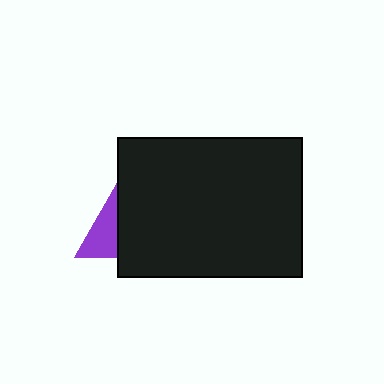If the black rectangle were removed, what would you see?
You would see the complete purple triangle.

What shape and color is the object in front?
The object in front is a black rectangle.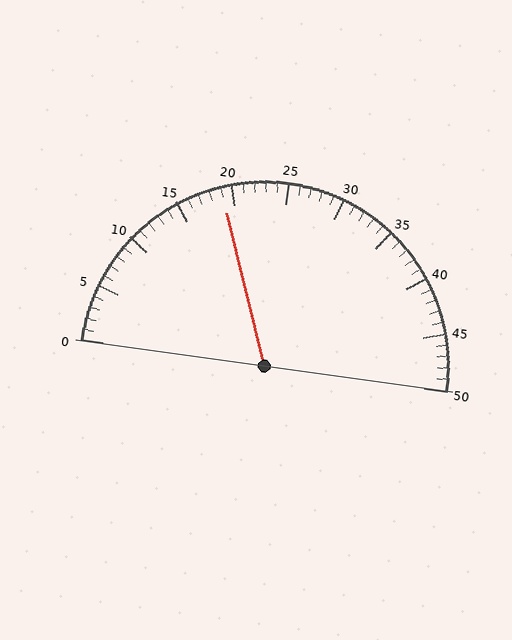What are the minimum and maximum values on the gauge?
The gauge ranges from 0 to 50.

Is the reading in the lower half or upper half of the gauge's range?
The reading is in the lower half of the range (0 to 50).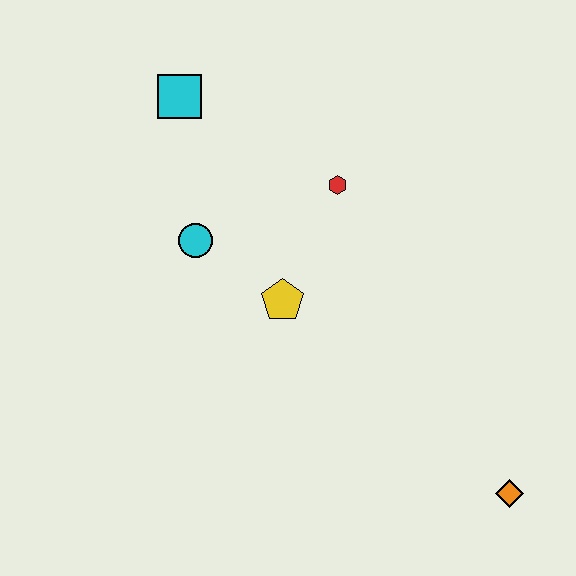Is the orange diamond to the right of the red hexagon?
Yes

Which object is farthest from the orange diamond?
The cyan square is farthest from the orange diamond.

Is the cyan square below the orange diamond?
No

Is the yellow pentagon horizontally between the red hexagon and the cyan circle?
Yes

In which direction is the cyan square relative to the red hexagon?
The cyan square is to the left of the red hexagon.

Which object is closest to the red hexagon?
The yellow pentagon is closest to the red hexagon.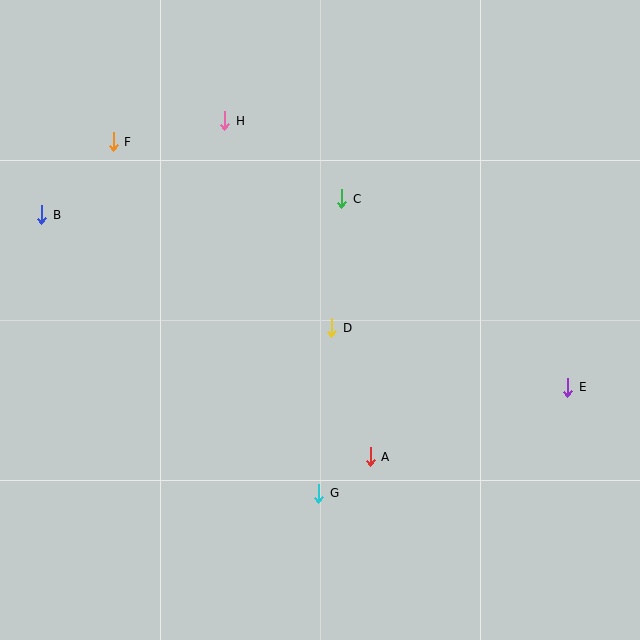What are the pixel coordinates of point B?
Point B is at (42, 215).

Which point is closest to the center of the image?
Point D at (332, 328) is closest to the center.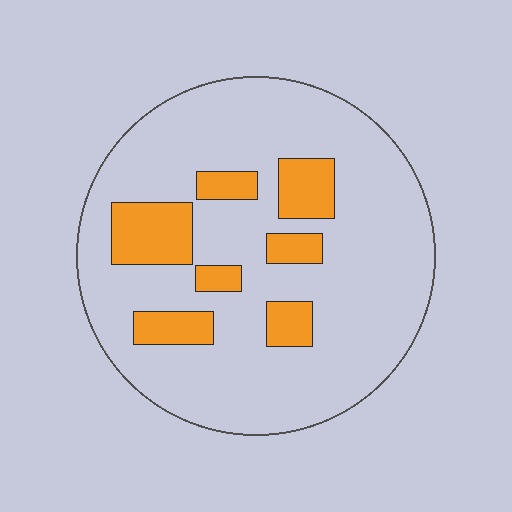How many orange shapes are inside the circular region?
7.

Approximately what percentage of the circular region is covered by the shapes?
Approximately 20%.